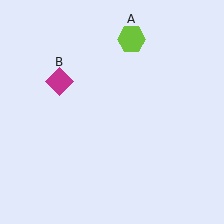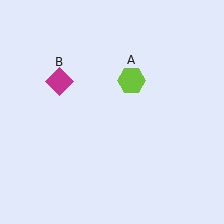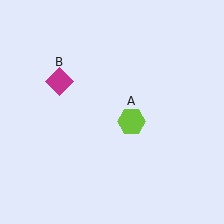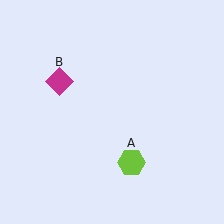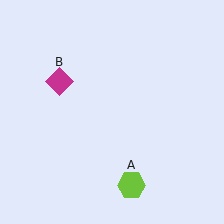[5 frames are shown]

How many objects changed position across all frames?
1 object changed position: lime hexagon (object A).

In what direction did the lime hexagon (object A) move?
The lime hexagon (object A) moved down.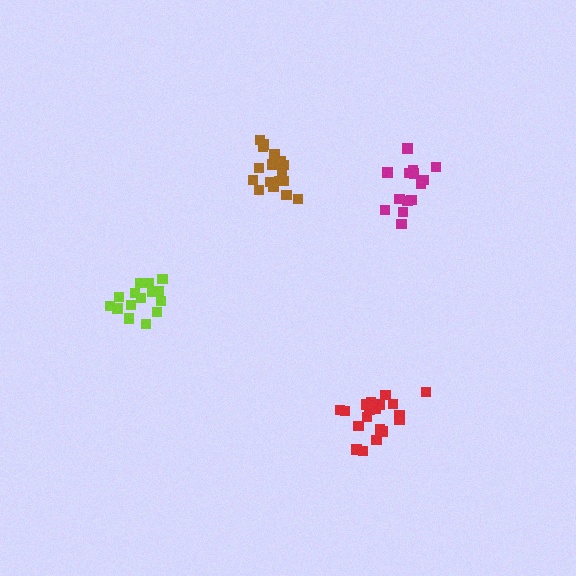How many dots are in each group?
Group 1: 14 dots, Group 2: 19 dots, Group 3: 16 dots, Group 4: 19 dots (68 total).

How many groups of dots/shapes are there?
There are 4 groups.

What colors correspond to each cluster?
The clusters are colored: magenta, red, lime, brown.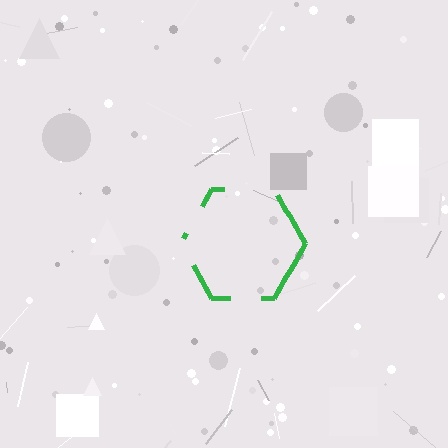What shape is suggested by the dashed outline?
The dashed outline suggests a hexagon.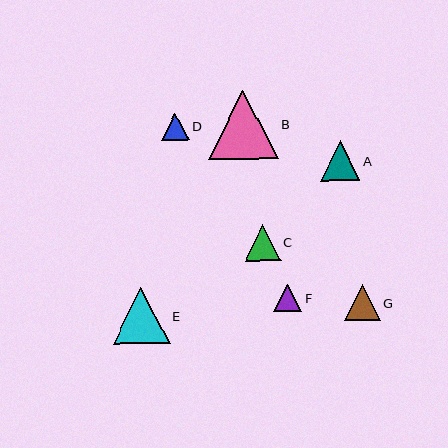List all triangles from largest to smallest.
From largest to smallest: B, E, A, G, C, F, D.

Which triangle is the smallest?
Triangle D is the smallest with a size of approximately 27 pixels.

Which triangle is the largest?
Triangle B is the largest with a size of approximately 69 pixels.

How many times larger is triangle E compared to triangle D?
Triangle E is approximately 2.1 times the size of triangle D.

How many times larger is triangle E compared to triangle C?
Triangle E is approximately 1.6 times the size of triangle C.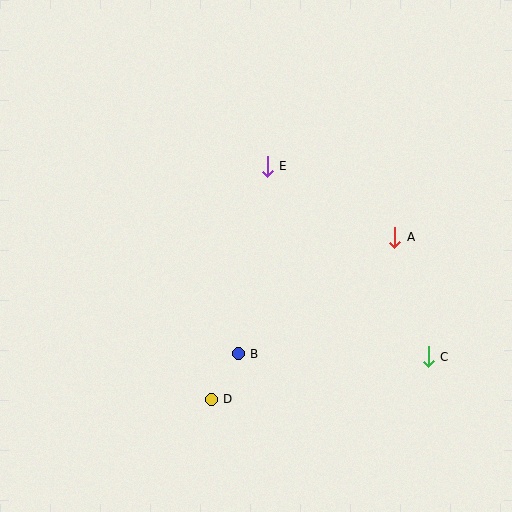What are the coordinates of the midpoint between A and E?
The midpoint between A and E is at (331, 202).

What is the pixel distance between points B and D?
The distance between B and D is 53 pixels.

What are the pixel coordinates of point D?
Point D is at (211, 399).